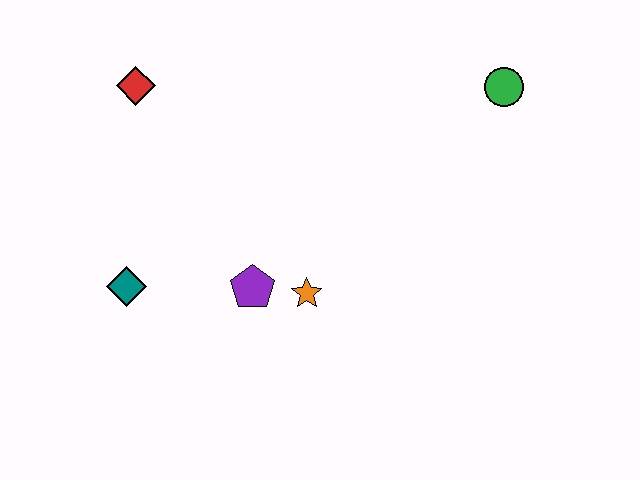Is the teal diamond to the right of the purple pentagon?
No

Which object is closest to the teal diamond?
The purple pentagon is closest to the teal diamond.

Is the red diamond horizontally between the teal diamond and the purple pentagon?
Yes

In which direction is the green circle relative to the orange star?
The green circle is above the orange star.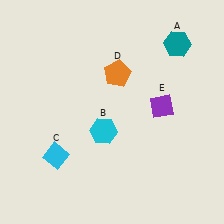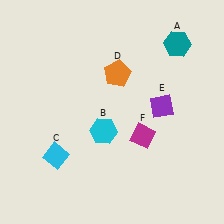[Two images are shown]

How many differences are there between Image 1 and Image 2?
There is 1 difference between the two images.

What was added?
A magenta diamond (F) was added in Image 2.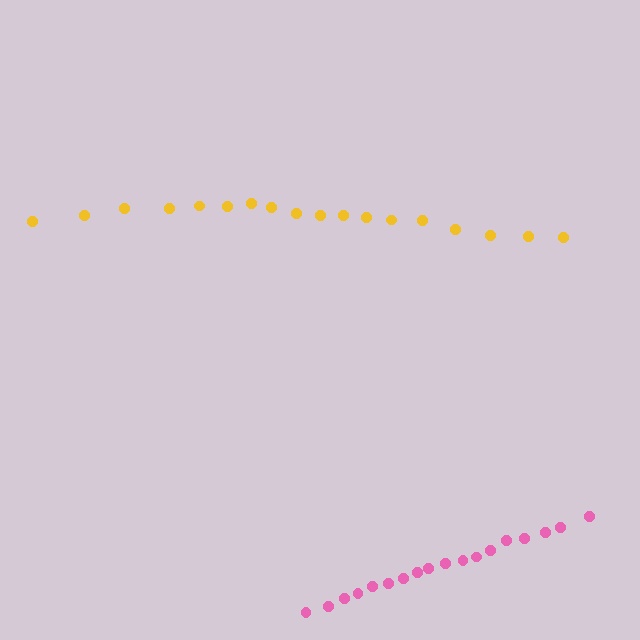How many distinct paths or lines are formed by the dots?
There are 2 distinct paths.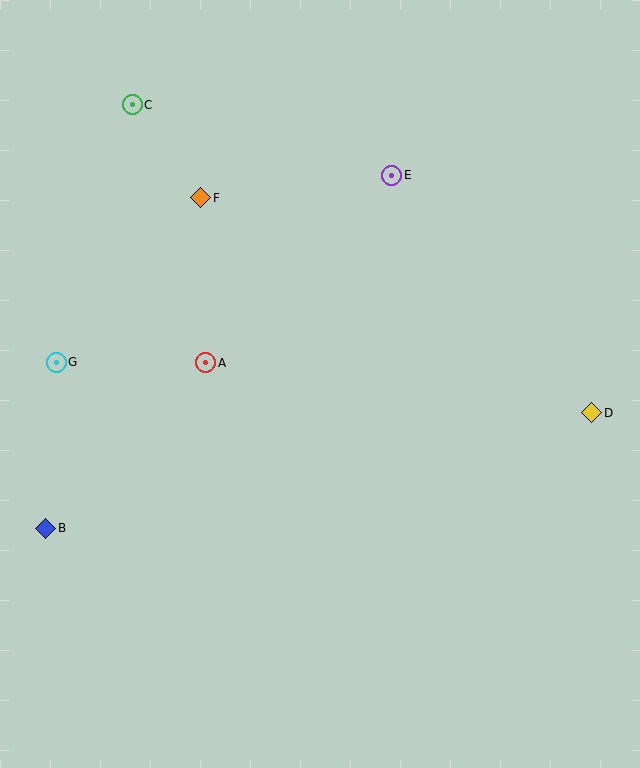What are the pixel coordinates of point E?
Point E is at (392, 175).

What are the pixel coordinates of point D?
Point D is at (592, 413).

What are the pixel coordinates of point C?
Point C is at (132, 105).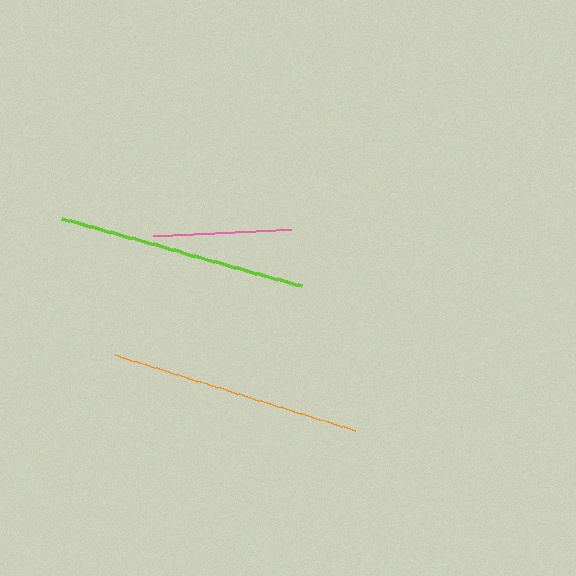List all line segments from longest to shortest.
From longest to shortest: orange, lime, pink.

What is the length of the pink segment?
The pink segment is approximately 138 pixels long.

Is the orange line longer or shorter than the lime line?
The orange line is longer than the lime line.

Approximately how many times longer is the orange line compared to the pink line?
The orange line is approximately 1.8 times the length of the pink line.